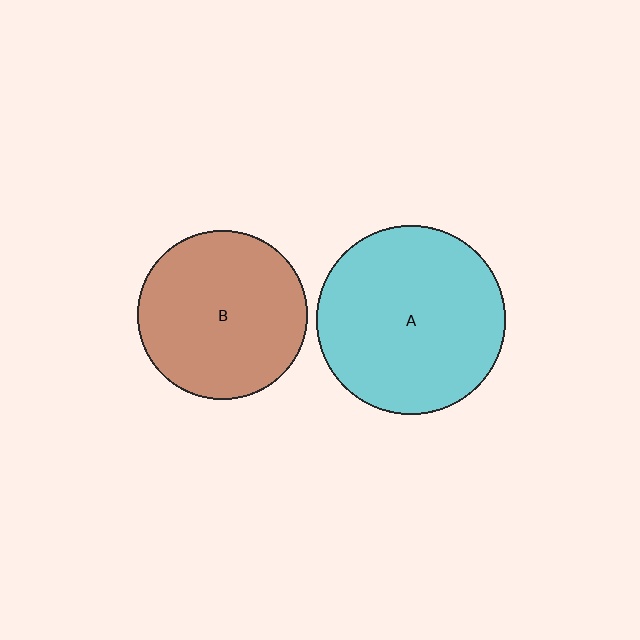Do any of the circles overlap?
No, none of the circles overlap.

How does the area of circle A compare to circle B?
Approximately 1.2 times.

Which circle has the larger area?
Circle A (cyan).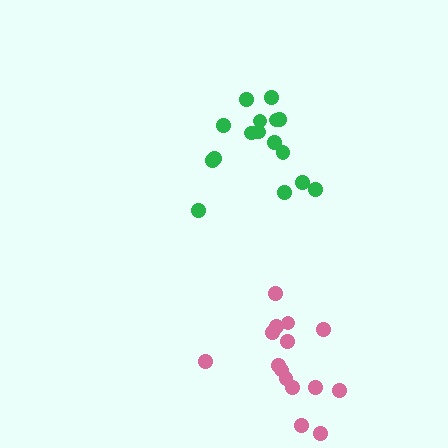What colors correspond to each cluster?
The clusters are colored: green, pink.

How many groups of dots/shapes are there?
There are 2 groups.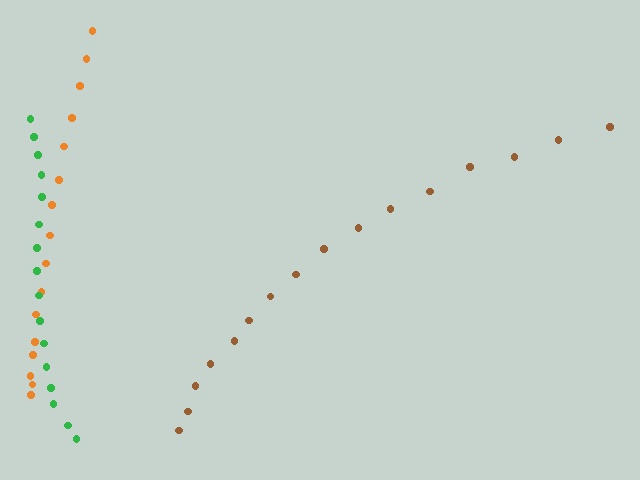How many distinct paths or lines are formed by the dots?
There are 3 distinct paths.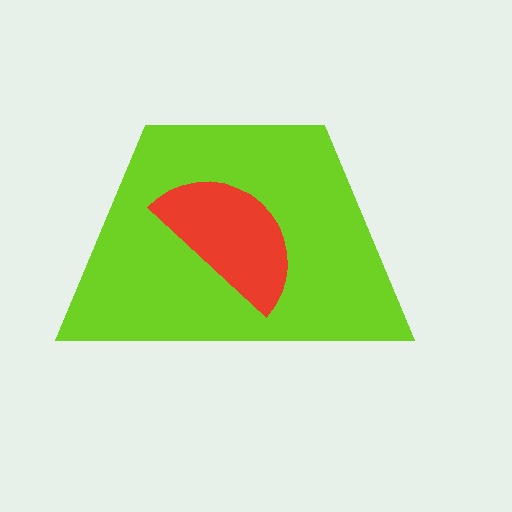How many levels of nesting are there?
2.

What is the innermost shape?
The red semicircle.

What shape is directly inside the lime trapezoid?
The red semicircle.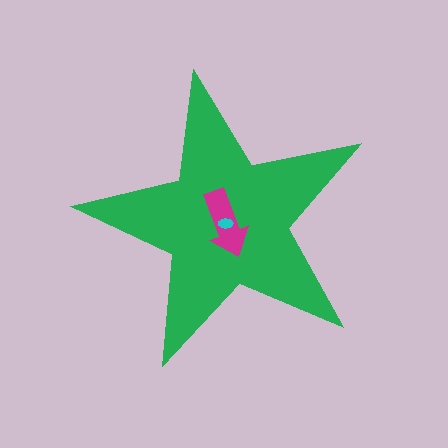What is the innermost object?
The cyan ellipse.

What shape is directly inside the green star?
The magenta arrow.